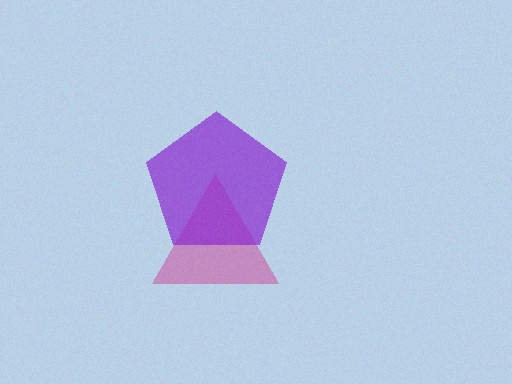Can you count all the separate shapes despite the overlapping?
Yes, there are 2 separate shapes.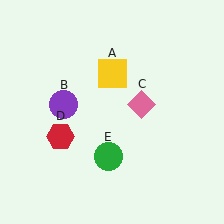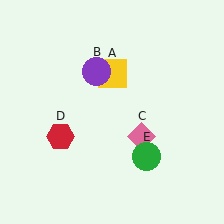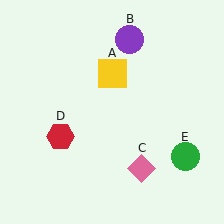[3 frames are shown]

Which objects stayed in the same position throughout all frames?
Yellow square (object A) and red hexagon (object D) remained stationary.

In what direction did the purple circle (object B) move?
The purple circle (object B) moved up and to the right.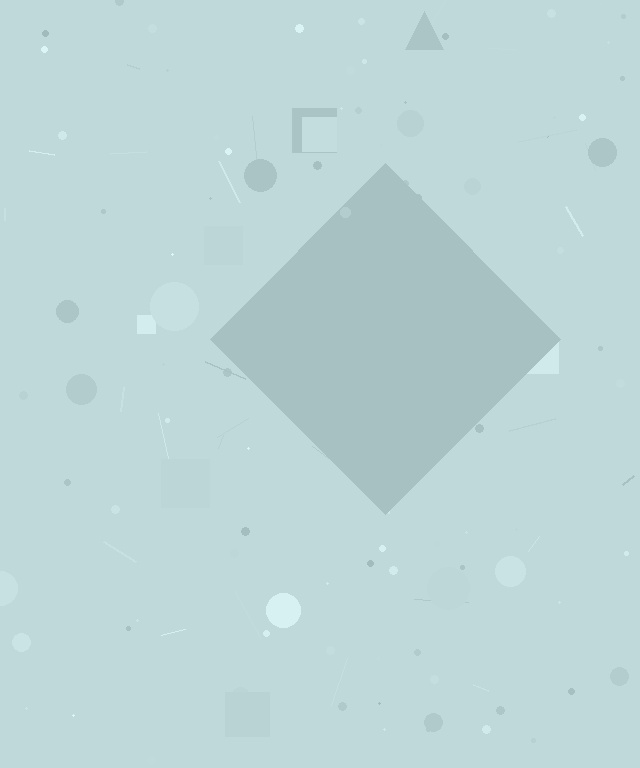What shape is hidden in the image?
A diamond is hidden in the image.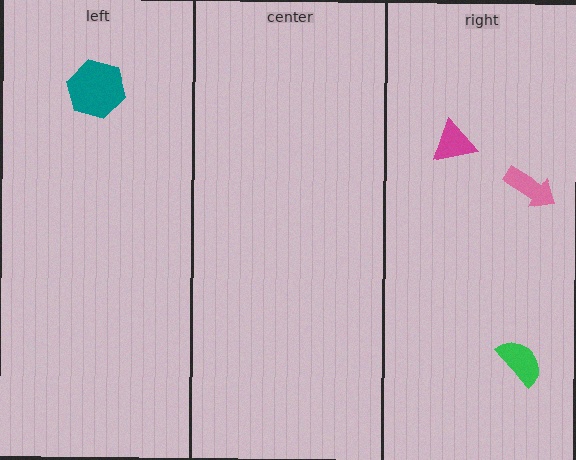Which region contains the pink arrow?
The right region.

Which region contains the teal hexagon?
The left region.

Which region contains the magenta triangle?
The right region.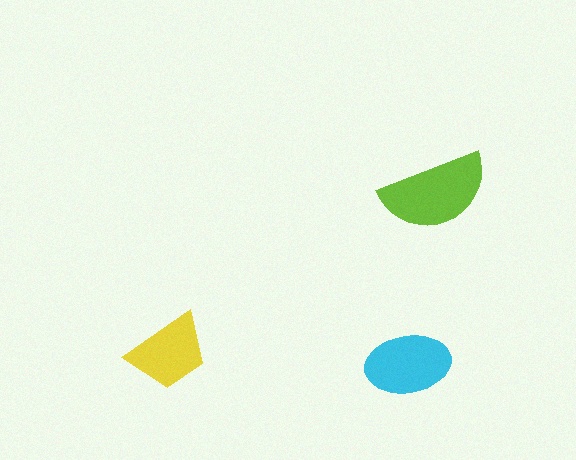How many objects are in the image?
There are 3 objects in the image.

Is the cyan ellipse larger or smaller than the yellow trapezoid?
Larger.